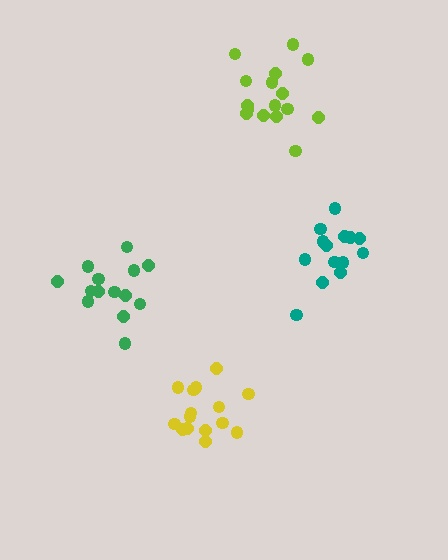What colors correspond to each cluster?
The clusters are colored: green, lime, teal, yellow.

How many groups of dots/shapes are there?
There are 4 groups.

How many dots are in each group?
Group 1: 14 dots, Group 2: 16 dots, Group 3: 14 dots, Group 4: 15 dots (59 total).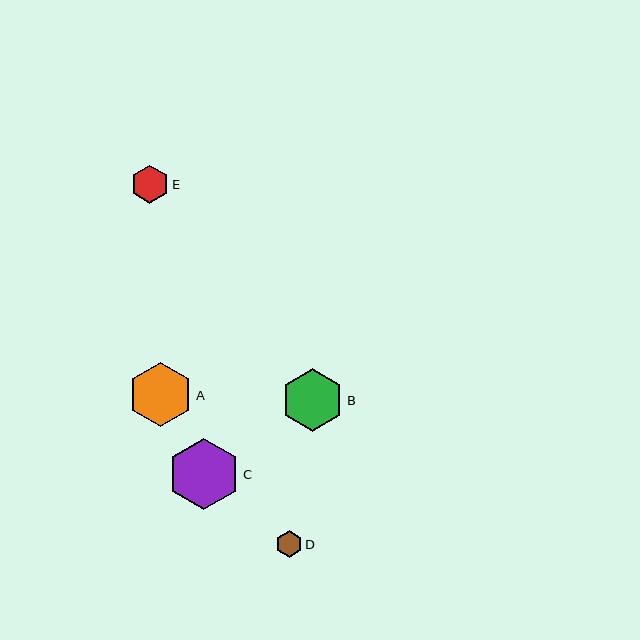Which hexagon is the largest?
Hexagon C is the largest with a size of approximately 72 pixels.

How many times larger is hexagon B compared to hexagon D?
Hexagon B is approximately 2.4 times the size of hexagon D.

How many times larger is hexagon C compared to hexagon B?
Hexagon C is approximately 1.1 times the size of hexagon B.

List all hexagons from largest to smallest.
From largest to smallest: C, A, B, E, D.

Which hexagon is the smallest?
Hexagon D is the smallest with a size of approximately 27 pixels.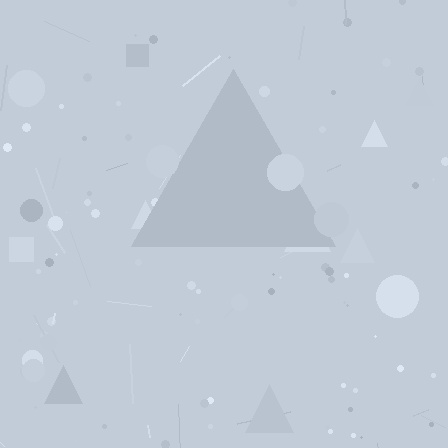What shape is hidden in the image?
A triangle is hidden in the image.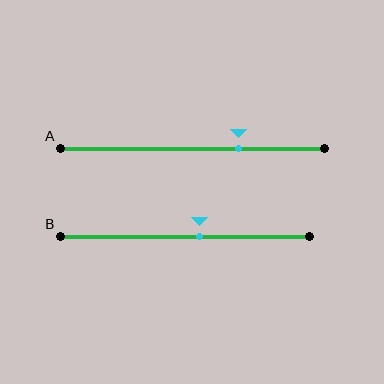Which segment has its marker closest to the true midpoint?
Segment B has its marker closest to the true midpoint.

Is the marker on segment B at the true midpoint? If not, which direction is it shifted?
No, the marker on segment B is shifted to the right by about 6% of the segment length.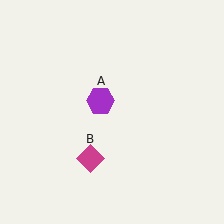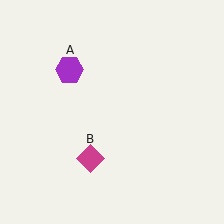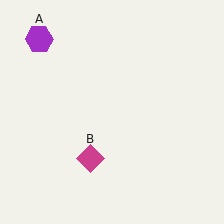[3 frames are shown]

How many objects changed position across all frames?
1 object changed position: purple hexagon (object A).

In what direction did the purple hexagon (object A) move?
The purple hexagon (object A) moved up and to the left.